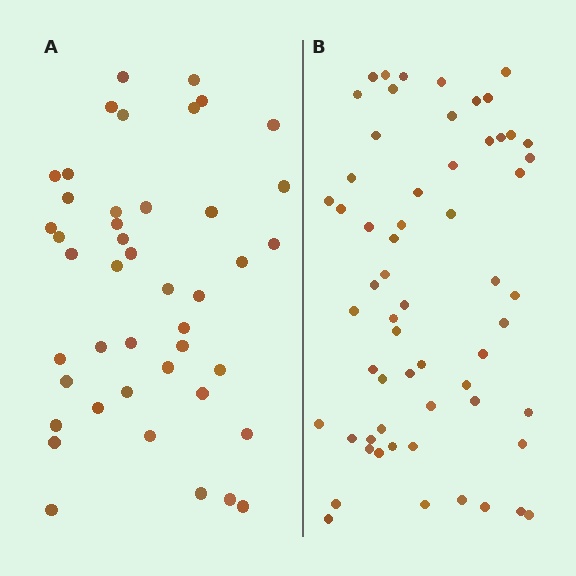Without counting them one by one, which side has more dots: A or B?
Region B (the right region) has more dots.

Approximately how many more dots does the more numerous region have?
Region B has approximately 15 more dots than region A.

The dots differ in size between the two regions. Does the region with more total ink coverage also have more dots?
No. Region A has more total ink coverage because its dots are larger, but region B actually contains more individual dots. Total area can be misleading — the number of items is what matters here.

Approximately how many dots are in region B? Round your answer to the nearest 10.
About 60 dots.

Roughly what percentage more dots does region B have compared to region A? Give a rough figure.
About 35% more.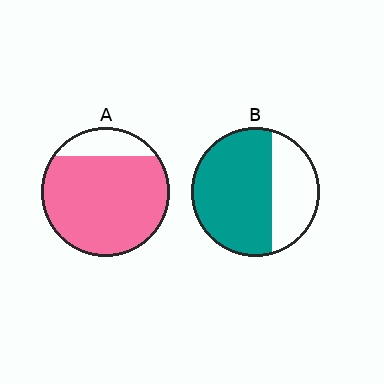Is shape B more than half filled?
Yes.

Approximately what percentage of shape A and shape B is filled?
A is approximately 85% and B is approximately 65%.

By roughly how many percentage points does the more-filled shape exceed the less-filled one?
By roughly 15 percentage points (A over B).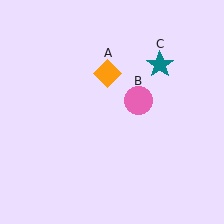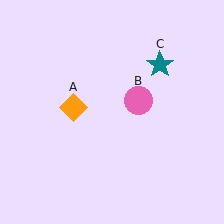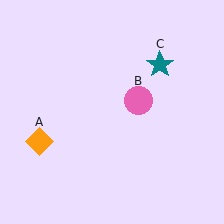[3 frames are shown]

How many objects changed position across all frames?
1 object changed position: orange diamond (object A).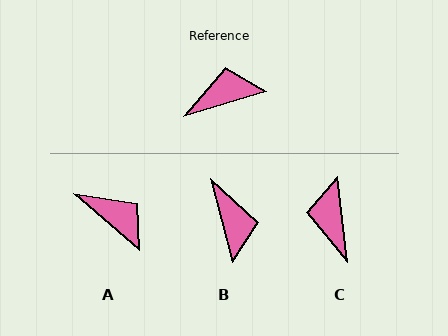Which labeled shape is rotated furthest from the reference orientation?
B, about 92 degrees away.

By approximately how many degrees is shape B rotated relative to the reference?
Approximately 92 degrees clockwise.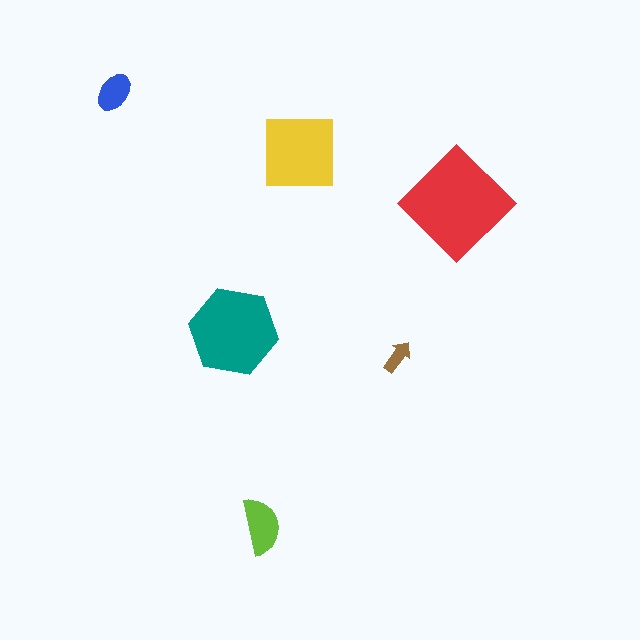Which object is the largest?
The red diamond.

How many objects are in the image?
There are 6 objects in the image.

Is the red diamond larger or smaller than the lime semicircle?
Larger.